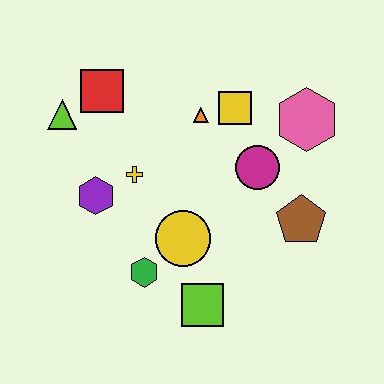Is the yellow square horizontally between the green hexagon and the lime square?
No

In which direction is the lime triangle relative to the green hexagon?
The lime triangle is above the green hexagon.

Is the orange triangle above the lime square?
Yes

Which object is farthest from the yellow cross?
The pink hexagon is farthest from the yellow cross.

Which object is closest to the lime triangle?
The red square is closest to the lime triangle.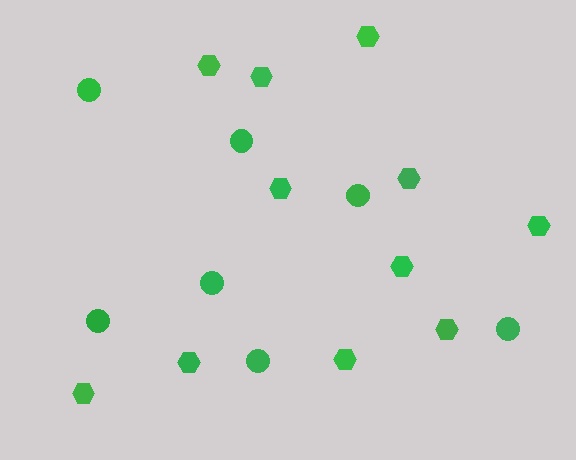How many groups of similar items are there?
There are 2 groups: one group of circles (7) and one group of hexagons (11).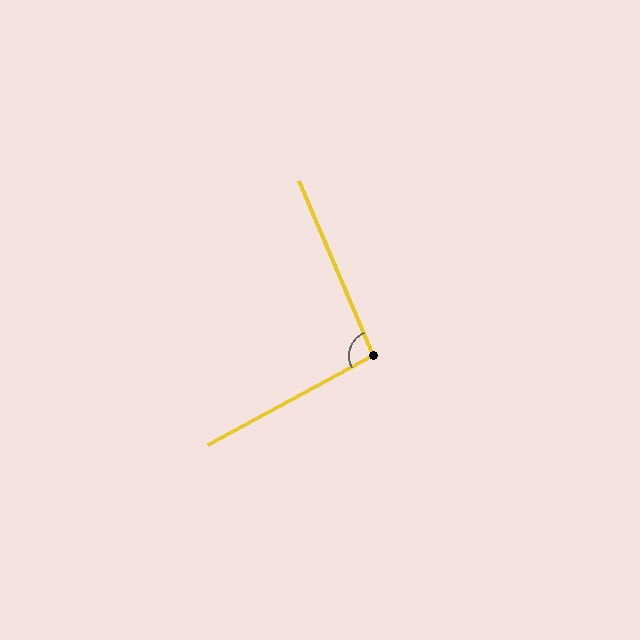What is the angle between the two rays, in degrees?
Approximately 95 degrees.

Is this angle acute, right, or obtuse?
It is obtuse.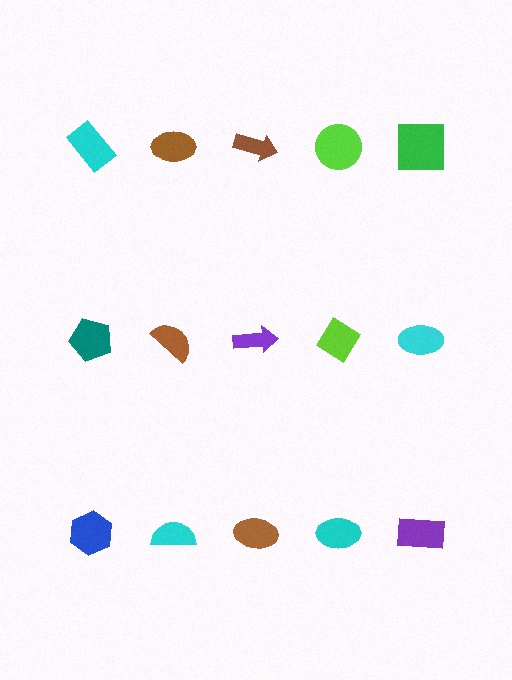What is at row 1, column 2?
A brown ellipse.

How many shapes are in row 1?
5 shapes.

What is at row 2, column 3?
A purple arrow.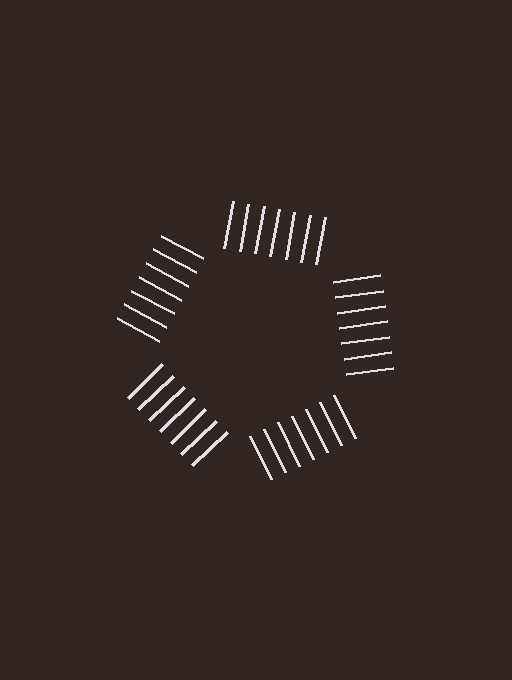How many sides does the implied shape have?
5 sides — the line-ends trace a pentagon.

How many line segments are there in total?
35 — 7 along each of the 5 edges.